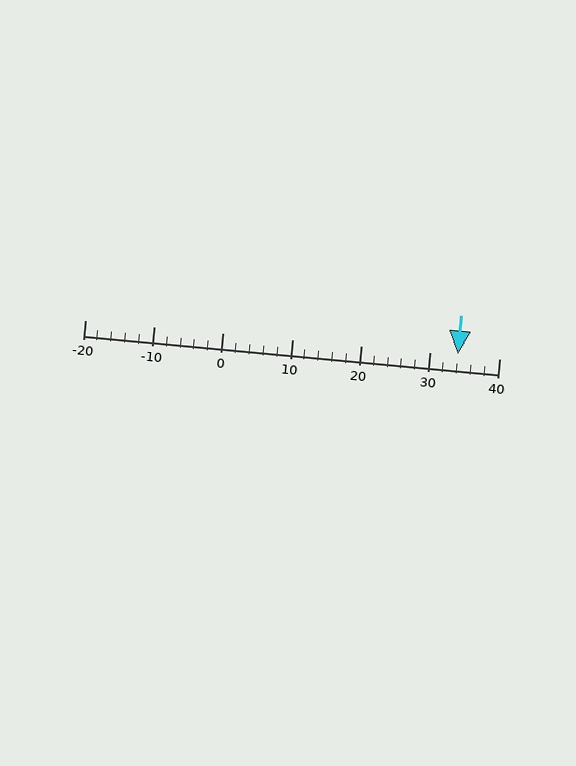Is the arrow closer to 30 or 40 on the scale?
The arrow is closer to 30.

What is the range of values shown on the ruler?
The ruler shows values from -20 to 40.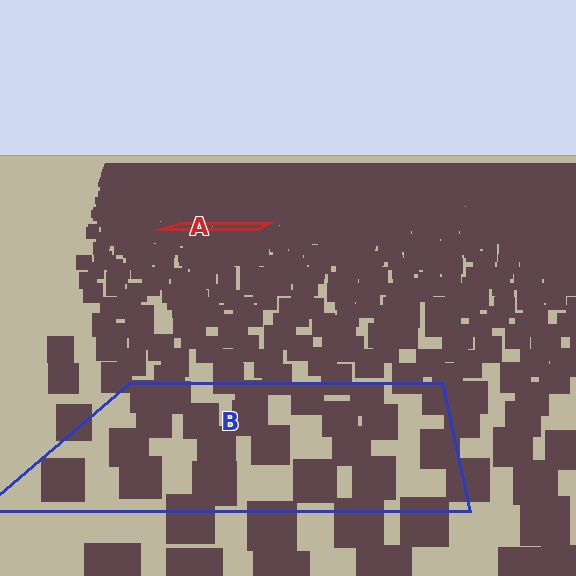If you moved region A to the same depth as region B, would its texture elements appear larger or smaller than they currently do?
They would appear larger. At a closer depth, the same texture elements are projected at a bigger on-screen size.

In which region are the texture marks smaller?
The texture marks are smaller in region A, because it is farther away.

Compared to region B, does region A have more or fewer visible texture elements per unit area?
Region A has more texture elements per unit area — they are packed more densely because it is farther away.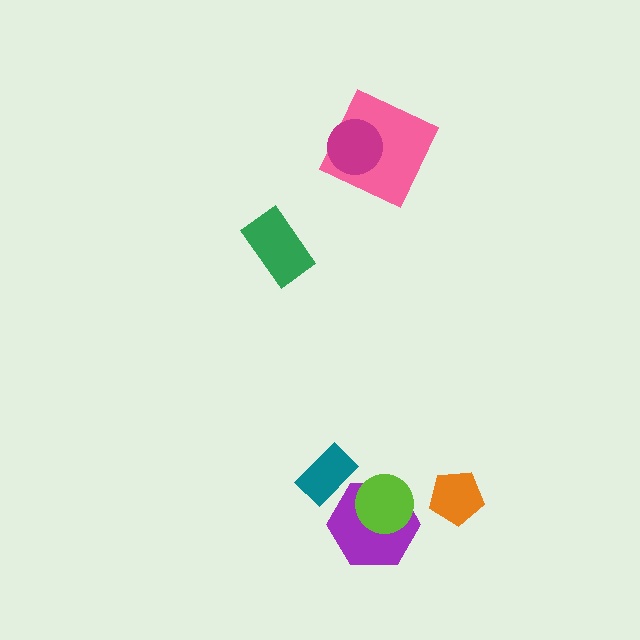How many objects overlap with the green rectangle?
0 objects overlap with the green rectangle.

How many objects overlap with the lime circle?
1 object overlaps with the lime circle.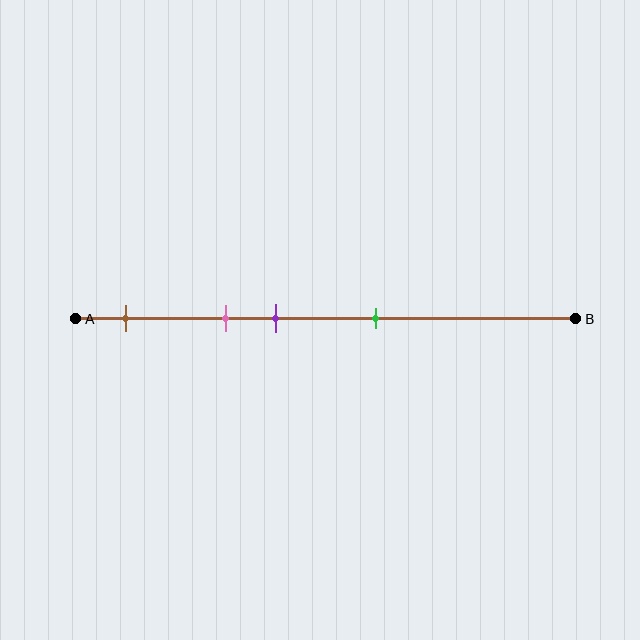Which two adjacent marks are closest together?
The pink and purple marks are the closest adjacent pair.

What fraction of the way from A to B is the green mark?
The green mark is approximately 60% (0.6) of the way from A to B.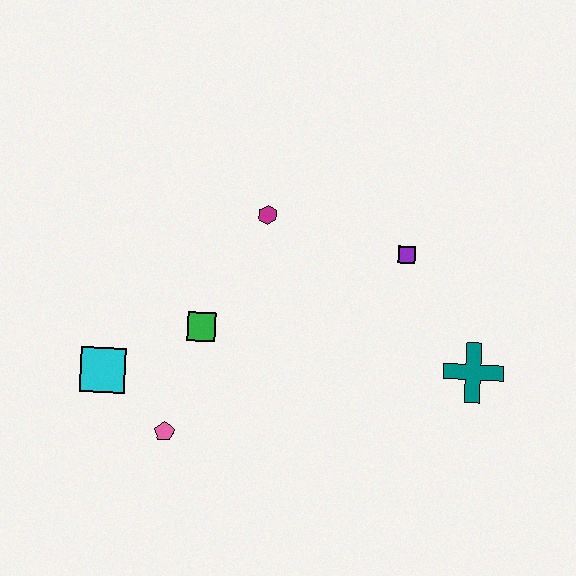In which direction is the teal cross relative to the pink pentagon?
The teal cross is to the right of the pink pentagon.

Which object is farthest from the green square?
The teal cross is farthest from the green square.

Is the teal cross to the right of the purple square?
Yes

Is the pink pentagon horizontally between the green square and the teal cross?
No